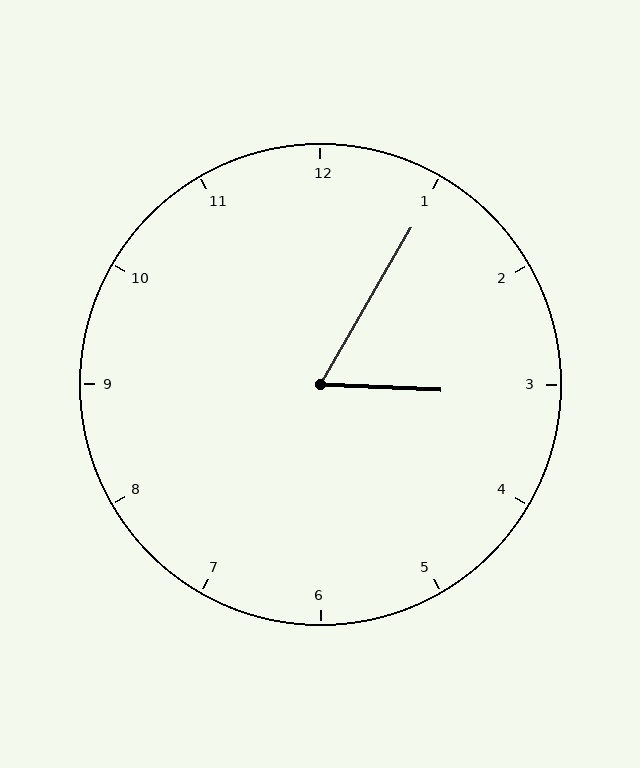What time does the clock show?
3:05.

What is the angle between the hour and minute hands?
Approximately 62 degrees.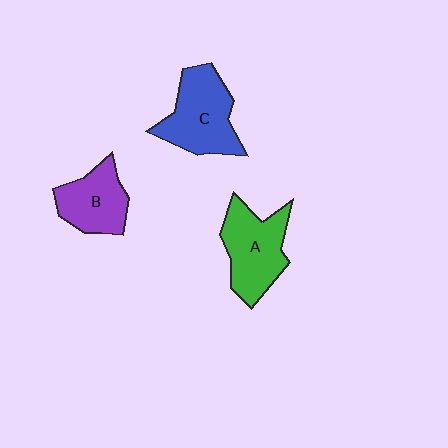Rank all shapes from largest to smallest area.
From largest to smallest: C (blue), A (green), B (purple).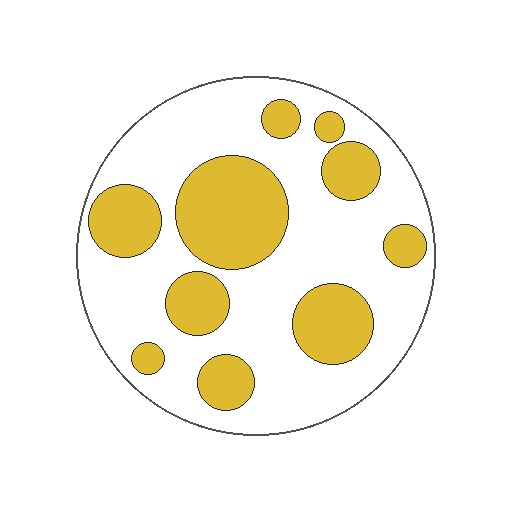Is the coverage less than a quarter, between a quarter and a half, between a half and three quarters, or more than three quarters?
Between a quarter and a half.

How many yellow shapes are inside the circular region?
10.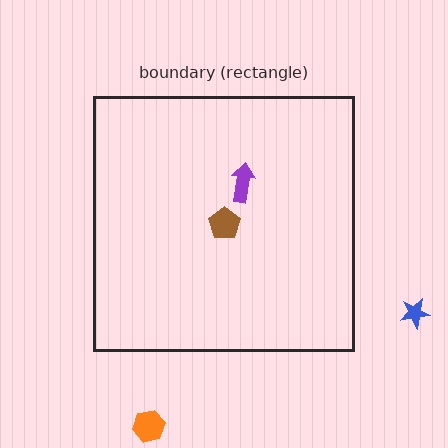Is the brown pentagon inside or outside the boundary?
Inside.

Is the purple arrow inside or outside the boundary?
Inside.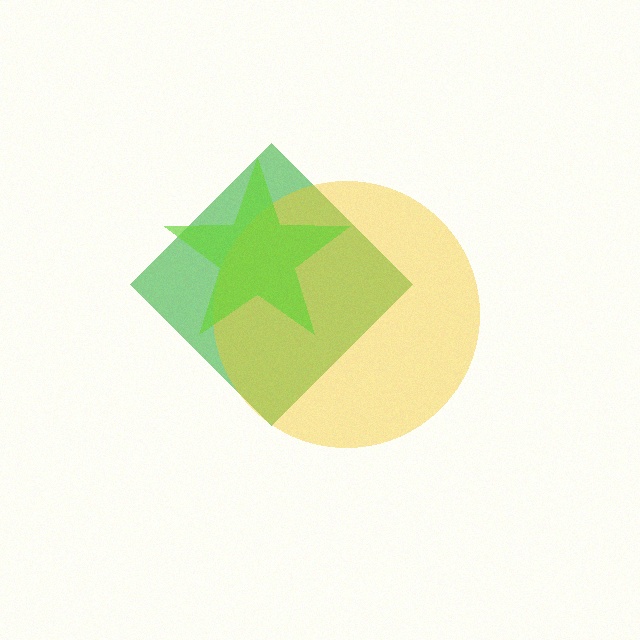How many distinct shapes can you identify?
There are 3 distinct shapes: a green diamond, a yellow circle, a lime star.